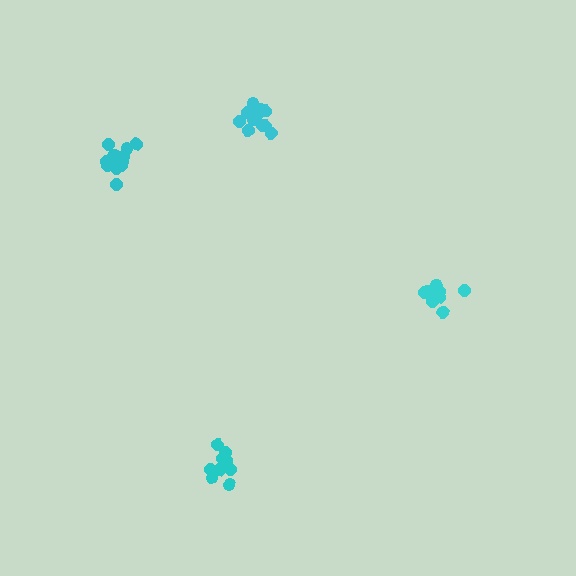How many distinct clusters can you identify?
There are 4 distinct clusters.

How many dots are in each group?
Group 1: 13 dots, Group 2: 9 dots, Group 3: 9 dots, Group 4: 13 dots (44 total).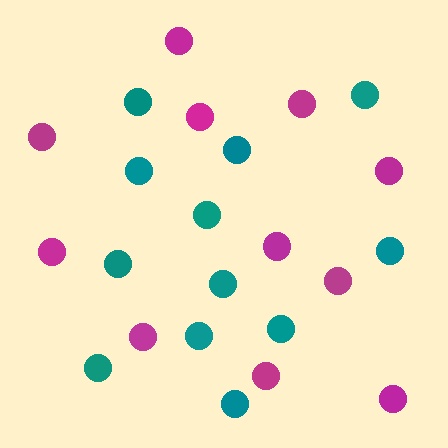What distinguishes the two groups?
There are 2 groups: one group of teal circles (12) and one group of magenta circles (11).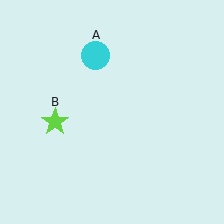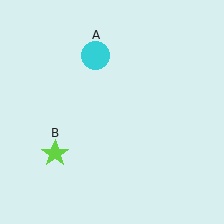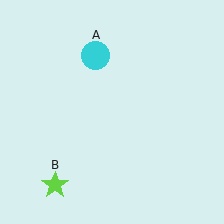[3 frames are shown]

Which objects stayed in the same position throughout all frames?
Cyan circle (object A) remained stationary.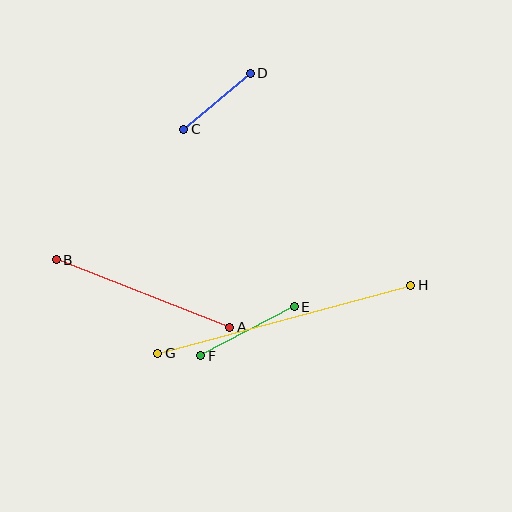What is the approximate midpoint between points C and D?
The midpoint is at approximately (217, 101) pixels.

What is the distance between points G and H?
The distance is approximately 262 pixels.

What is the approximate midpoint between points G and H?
The midpoint is at approximately (284, 319) pixels.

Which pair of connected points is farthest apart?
Points G and H are farthest apart.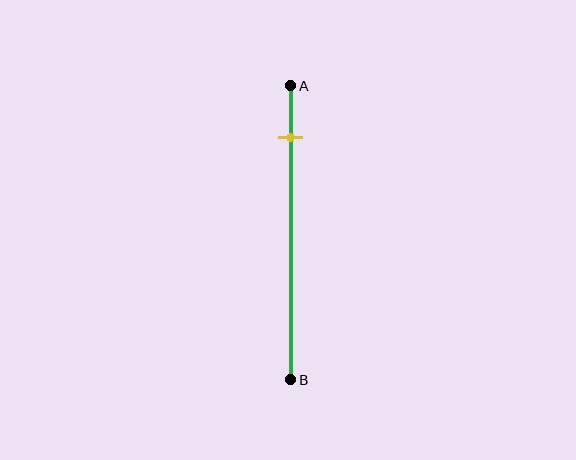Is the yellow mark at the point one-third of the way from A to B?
No, the mark is at about 20% from A, not at the 33% one-third point.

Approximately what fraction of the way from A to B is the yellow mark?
The yellow mark is approximately 20% of the way from A to B.